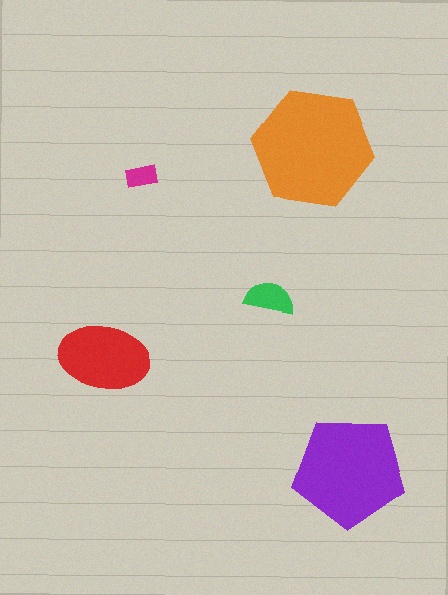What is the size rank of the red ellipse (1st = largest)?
3rd.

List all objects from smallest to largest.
The magenta rectangle, the green semicircle, the red ellipse, the purple pentagon, the orange hexagon.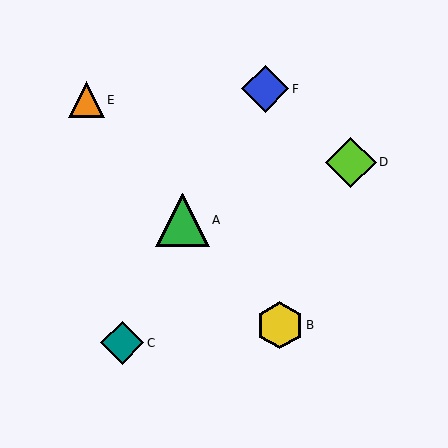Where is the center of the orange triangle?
The center of the orange triangle is at (87, 100).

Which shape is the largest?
The green triangle (labeled A) is the largest.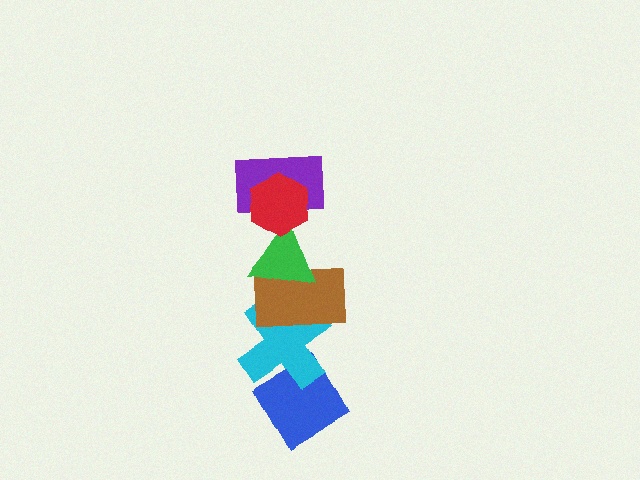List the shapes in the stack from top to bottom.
From top to bottom: the red hexagon, the purple rectangle, the green triangle, the brown rectangle, the cyan cross, the blue diamond.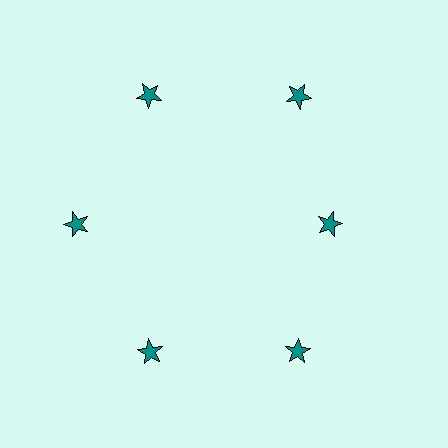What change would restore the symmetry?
The symmetry would be restored by moving it outward, back onto the ring so that all 6 stars sit at equal angles and equal distance from the center.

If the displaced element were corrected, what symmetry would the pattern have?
It would have 6-fold rotational symmetry — the pattern would map onto itself every 60 degrees.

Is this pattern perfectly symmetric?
No. The 6 teal stars are arranged in a ring, but one element near the 3 o'clock position is pulled inward toward the center, breaking the 6-fold rotational symmetry.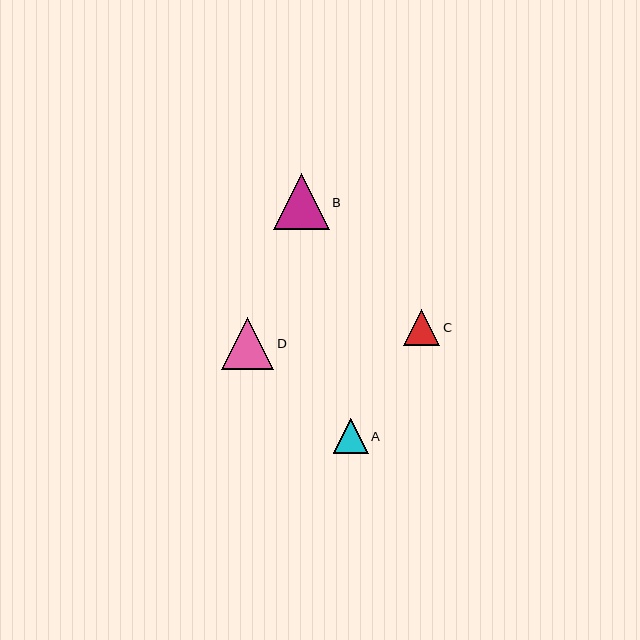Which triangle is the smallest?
Triangle A is the smallest with a size of approximately 35 pixels.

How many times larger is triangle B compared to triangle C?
Triangle B is approximately 1.6 times the size of triangle C.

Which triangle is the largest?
Triangle B is the largest with a size of approximately 56 pixels.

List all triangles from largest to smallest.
From largest to smallest: B, D, C, A.